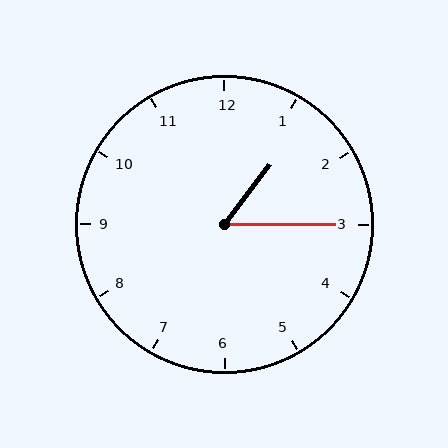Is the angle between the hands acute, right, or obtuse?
It is acute.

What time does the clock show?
1:15.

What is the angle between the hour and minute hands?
Approximately 52 degrees.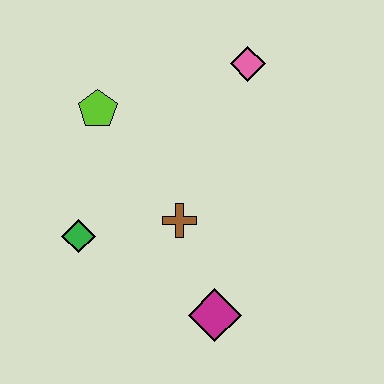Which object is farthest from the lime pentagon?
The magenta diamond is farthest from the lime pentagon.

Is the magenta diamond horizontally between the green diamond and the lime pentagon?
No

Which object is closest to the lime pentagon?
The green diamond is closest to the lime pentagon.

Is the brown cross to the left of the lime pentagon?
No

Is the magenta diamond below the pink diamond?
Yes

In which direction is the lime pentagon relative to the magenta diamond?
The lime pentagon is above the magenta diamond.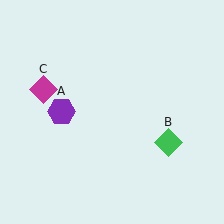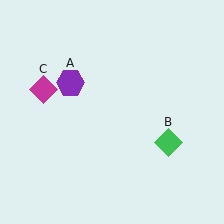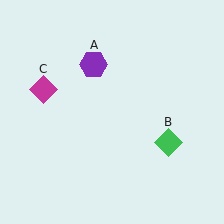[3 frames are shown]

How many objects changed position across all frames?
1 object changed position: purple hexagon (object A).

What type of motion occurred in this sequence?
The purple hexagon (object A) rotated clockwise around the center of the scene.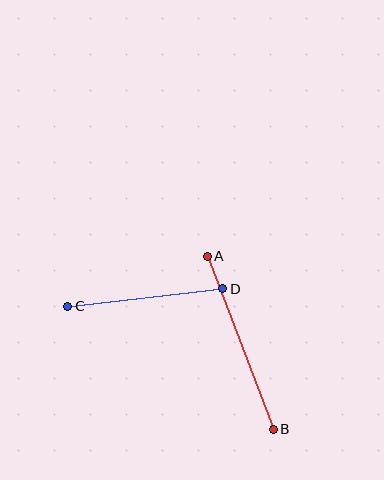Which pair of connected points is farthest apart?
Points A and B are farthest apart.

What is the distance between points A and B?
The distance is approximately 185 pixels.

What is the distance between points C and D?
The distance is approximately 156 pixels.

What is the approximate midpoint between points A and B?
The midpoint is at approximately (240, 343) pixels.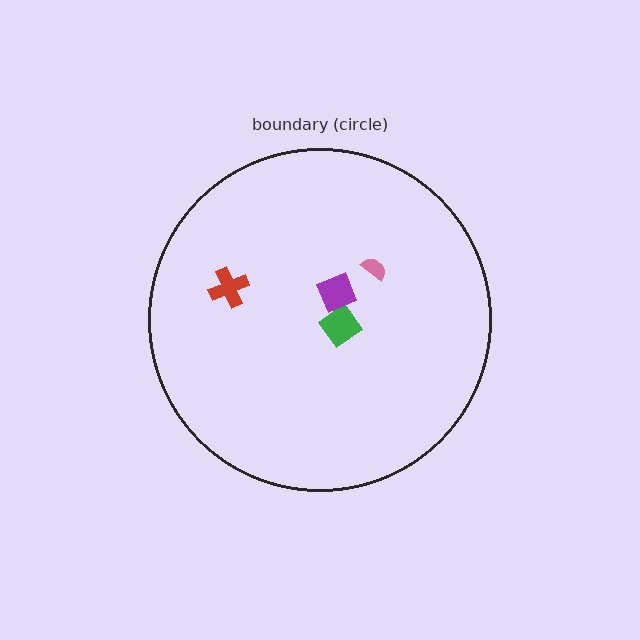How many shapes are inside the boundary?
4 inside, 0 outside.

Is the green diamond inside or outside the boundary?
Inside.